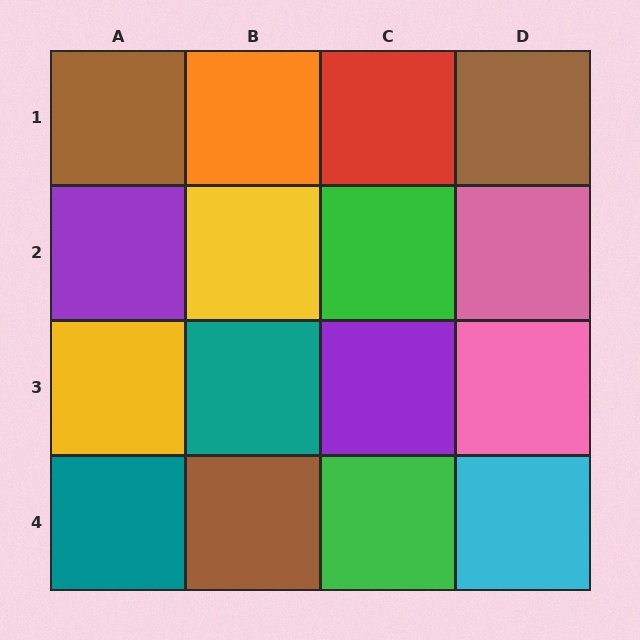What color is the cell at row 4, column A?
Teal.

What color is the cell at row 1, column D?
Brown.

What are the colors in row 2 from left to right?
Purple, yellow, green, pink.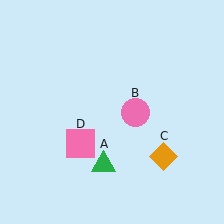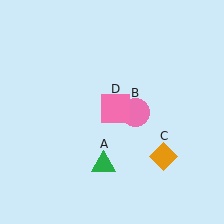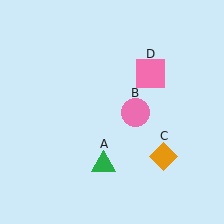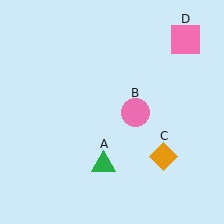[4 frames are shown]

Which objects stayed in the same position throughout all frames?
Green triangle (object A) and pink circle (object B) and orange diamond (object C) remained stationary.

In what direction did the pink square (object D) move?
The pink square (object D) moved up and to the right.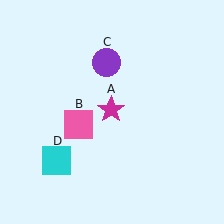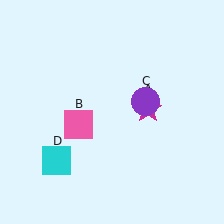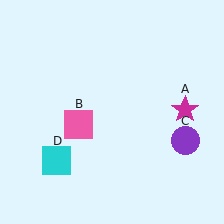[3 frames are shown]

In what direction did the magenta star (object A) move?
The magenta star (object A) moved right.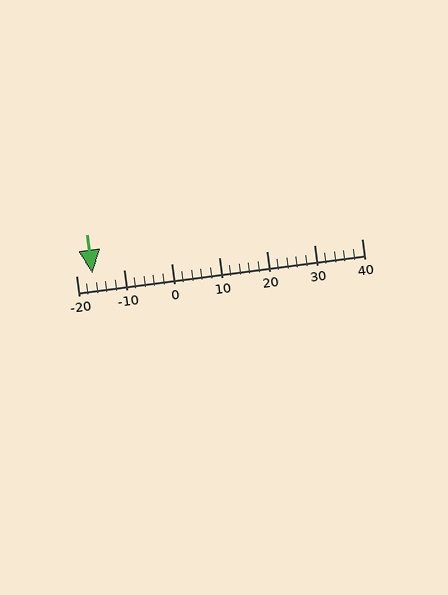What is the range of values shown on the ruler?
The ruler shows values from -20 to 40.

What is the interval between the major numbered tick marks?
The major tick marks are spaced 10 units apart.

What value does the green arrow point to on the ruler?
The green arrow points to approximately -17.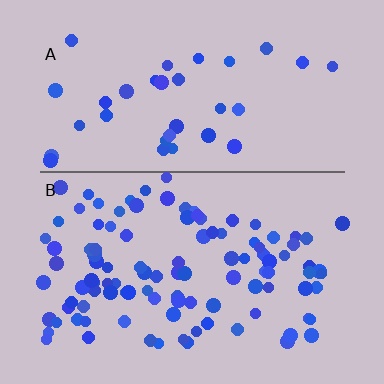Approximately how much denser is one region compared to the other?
Approximately 3.0× — region B over region A.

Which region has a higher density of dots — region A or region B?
B (the bottom).